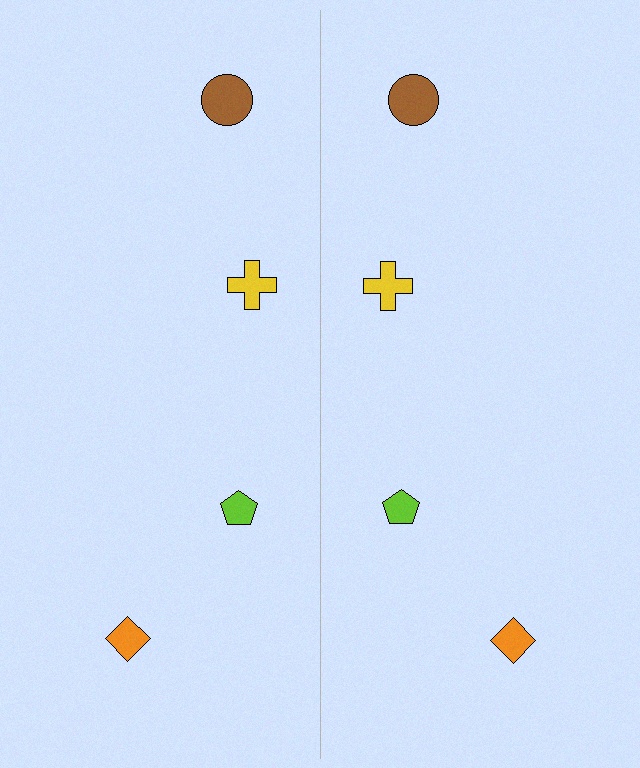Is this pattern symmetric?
Yes, this pattern has bilateral (reflection) symmetry.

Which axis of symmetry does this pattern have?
The pattern has a vertical axis of symmetry running through the center of the image.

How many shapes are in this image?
There are 8 shapes in this image.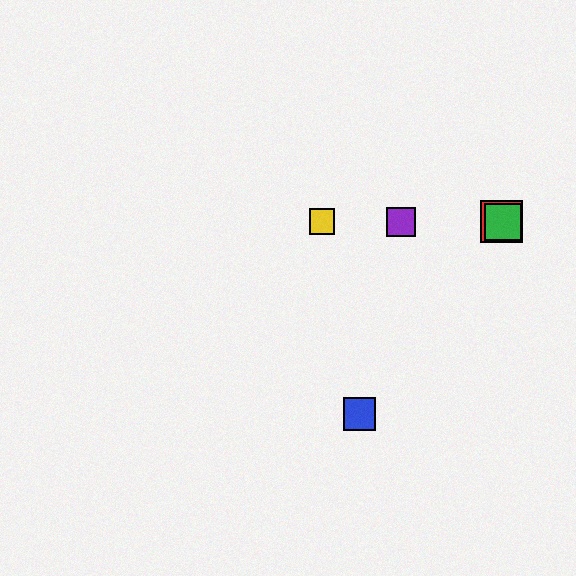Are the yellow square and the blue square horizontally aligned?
No, the yellow square is at y≈222 and the blue square is at y≈414.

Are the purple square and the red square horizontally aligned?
Yes, both are at y≈222.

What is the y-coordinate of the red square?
The red square is at y≈222.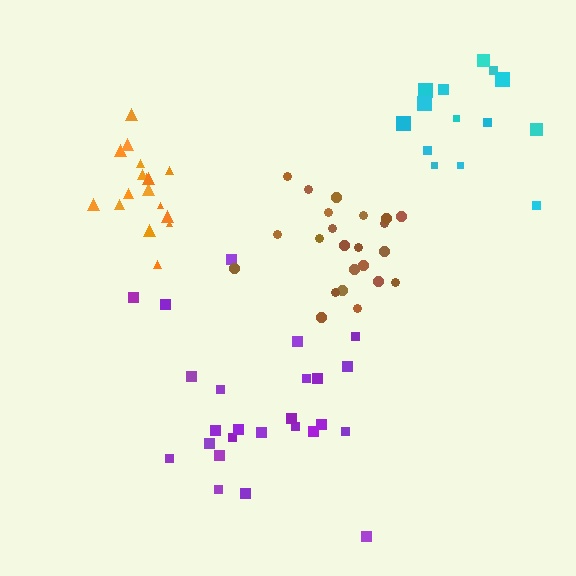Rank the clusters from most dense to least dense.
brown, orange, cyan, purple.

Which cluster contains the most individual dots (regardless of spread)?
Purple (25).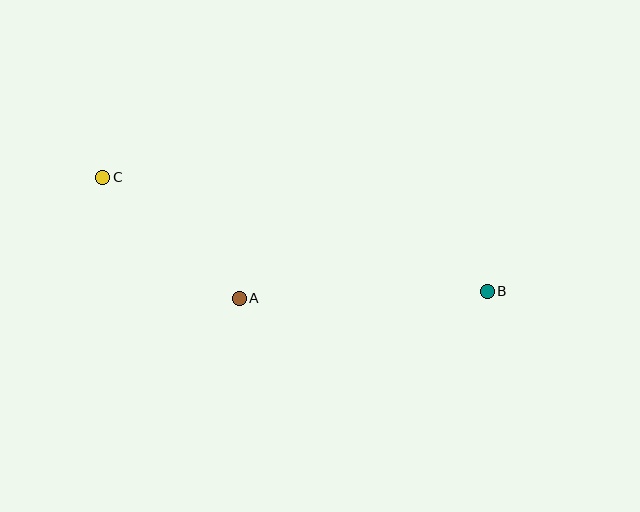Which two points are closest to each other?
Points A and C are closest to each other.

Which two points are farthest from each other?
Points B and C are farthest from each other.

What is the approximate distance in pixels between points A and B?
The distance between A and B is approximately 248 pixels.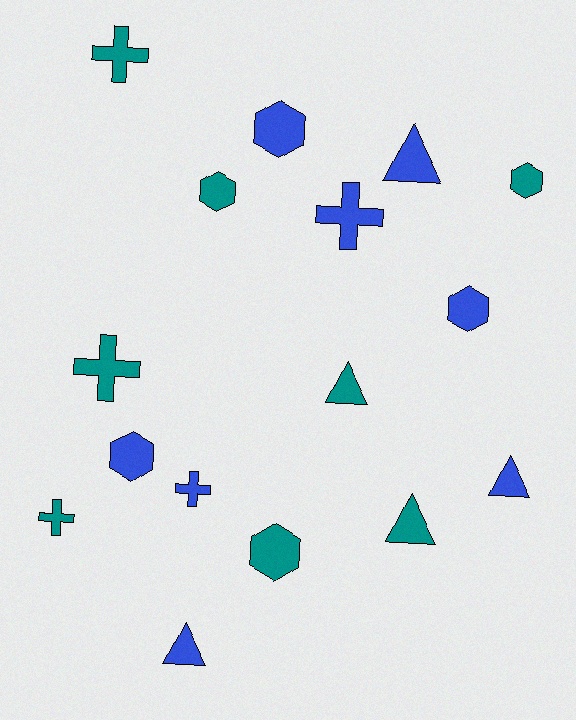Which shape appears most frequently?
Hexagon, with 6 objects.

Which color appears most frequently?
Teal, with 8 objects.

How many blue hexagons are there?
There are 3 blue hexagons.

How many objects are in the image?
There are 16 objects.